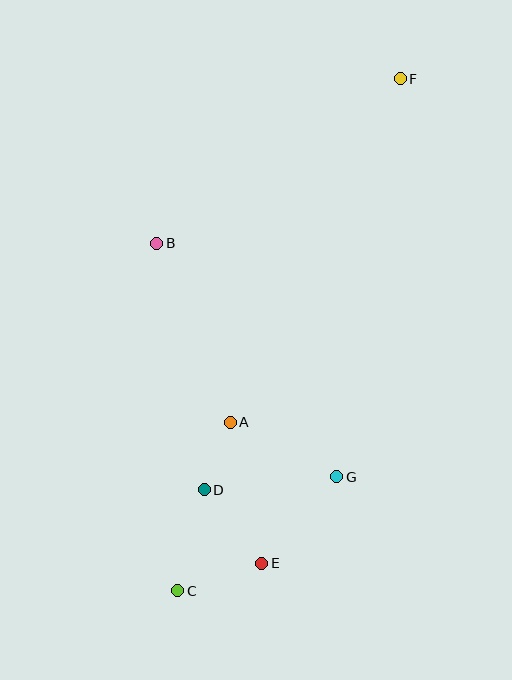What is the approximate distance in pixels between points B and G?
The distance between B and G is approximately 295 pixels.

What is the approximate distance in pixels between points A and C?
The distance between A and C is approximately 176 pixels.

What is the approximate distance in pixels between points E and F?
The distance between E and F is approximately 503 pixels.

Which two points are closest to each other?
Points A and D are closest to each other.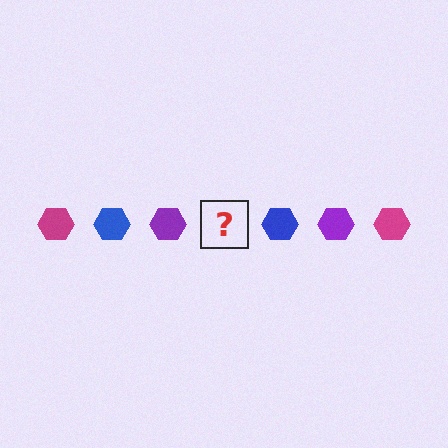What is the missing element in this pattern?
The missing element is a magenta hexagon.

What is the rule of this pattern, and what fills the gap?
The rule is that the pattern cycles through magenta, blue, purple hexagons. The gap should be filled with a magenta hexagon.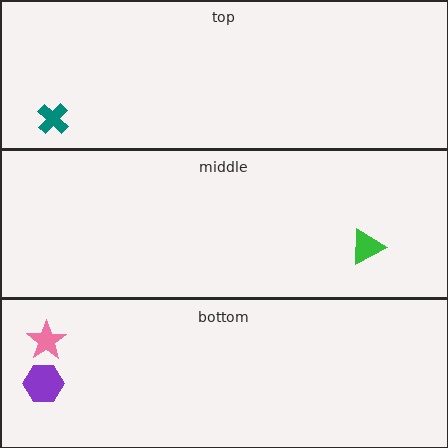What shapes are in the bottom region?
The pink star, the purple hexagon.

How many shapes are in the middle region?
1.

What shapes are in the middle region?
The green triangle.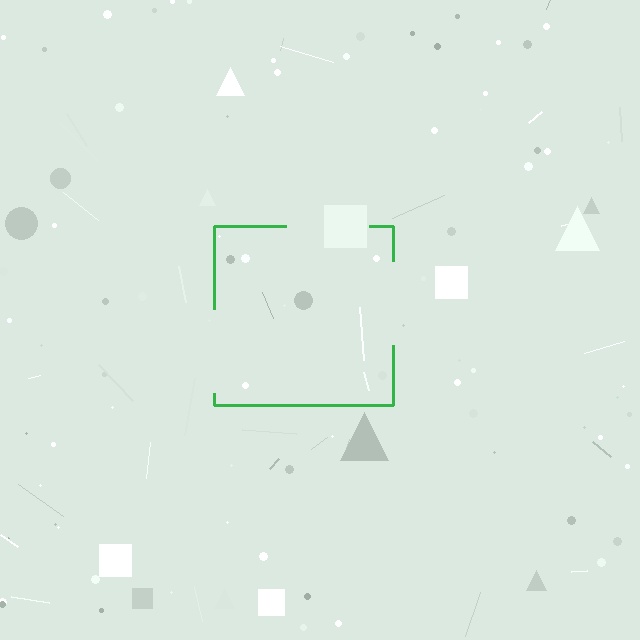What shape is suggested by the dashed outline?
The dashed outline suggests a square.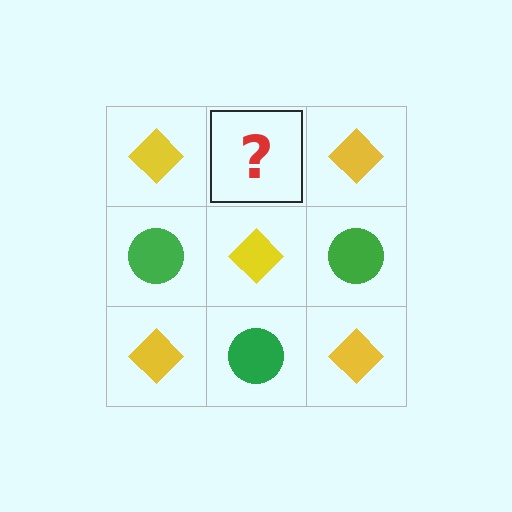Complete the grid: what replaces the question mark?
The question mark should be replaced with a green circle.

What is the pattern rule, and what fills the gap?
The rule is that it alternates yellow diamond and green circle in a checkerboard pattern. The gap should be filled with a green circle.